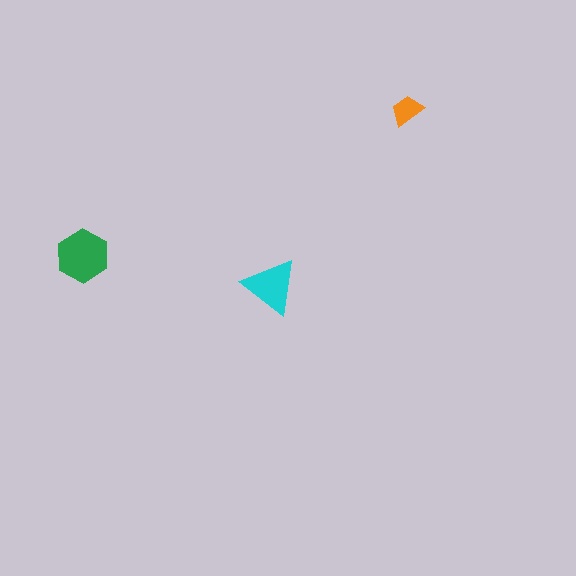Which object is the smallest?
The orange trapezoid.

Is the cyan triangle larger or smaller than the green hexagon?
Smaller.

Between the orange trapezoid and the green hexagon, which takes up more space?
The green hexagon.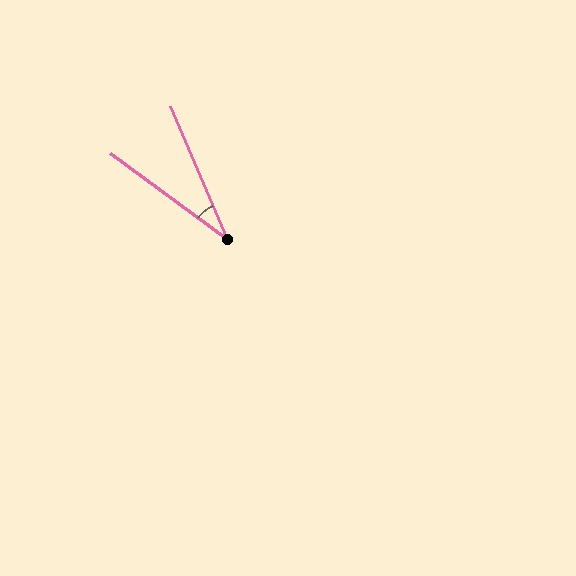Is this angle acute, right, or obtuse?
It is acute.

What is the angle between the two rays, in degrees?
Approximately 30 degrees.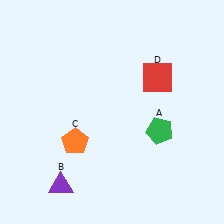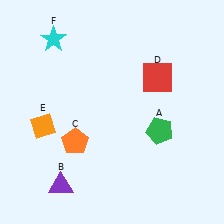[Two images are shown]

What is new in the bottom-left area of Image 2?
An orange diamond (E) was added in the bottom-left area of Image 2.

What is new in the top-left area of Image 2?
A cyan star (F) was added in the top-left area of Image 2.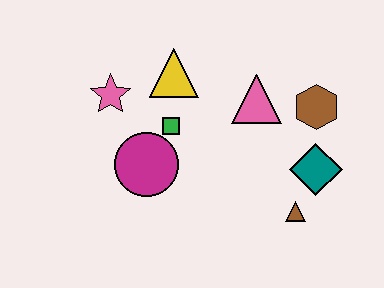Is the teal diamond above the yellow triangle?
No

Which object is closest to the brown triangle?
The teal diamond is closest to the brown triangle.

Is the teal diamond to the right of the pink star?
Yes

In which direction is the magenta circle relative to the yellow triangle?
The magenta circle is below the yellow triangle.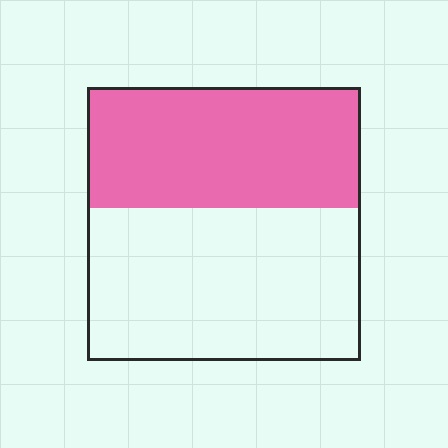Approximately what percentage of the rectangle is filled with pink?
Approximately 45%.